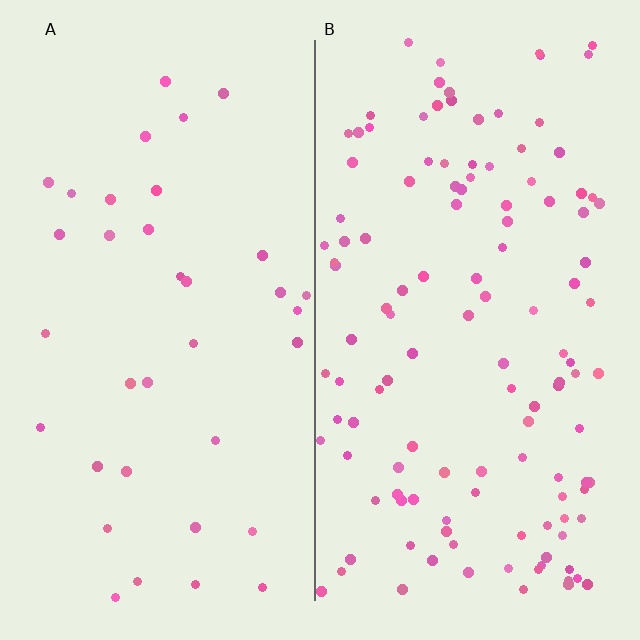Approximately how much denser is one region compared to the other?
Approximately 3.4× — region B over region A.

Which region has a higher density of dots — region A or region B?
B (the right).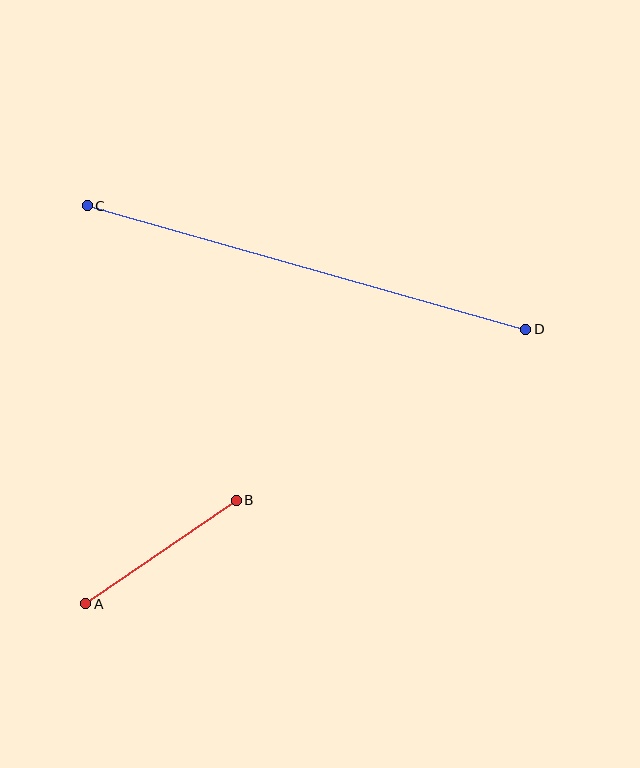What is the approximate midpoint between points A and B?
The midpoint is at approximately (161, 552) pixels.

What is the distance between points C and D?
The distance is approximately 456 pixels.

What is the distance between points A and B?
The distance is approximately 183 pixels.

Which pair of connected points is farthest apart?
Points C and D are farthest apart.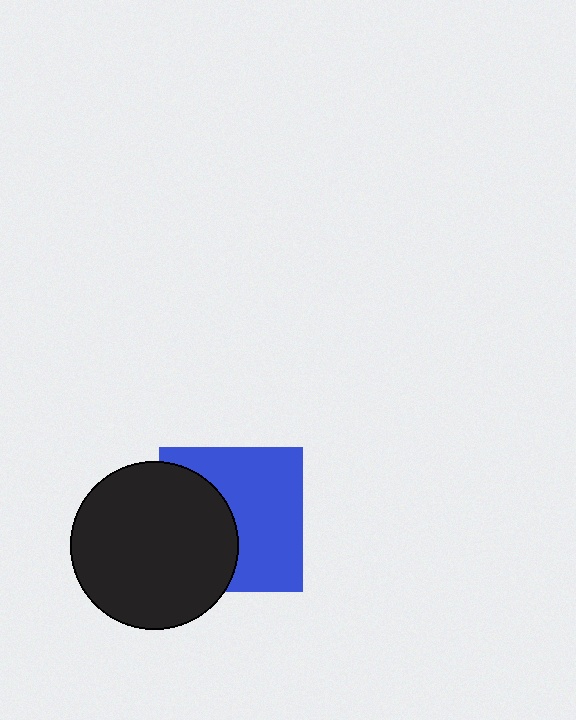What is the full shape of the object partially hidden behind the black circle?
The partially hidden object is a blue square.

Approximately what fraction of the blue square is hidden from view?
Roughly 42% of the blue square is hidden behind the black circle.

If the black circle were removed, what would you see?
You would see the complete blue square.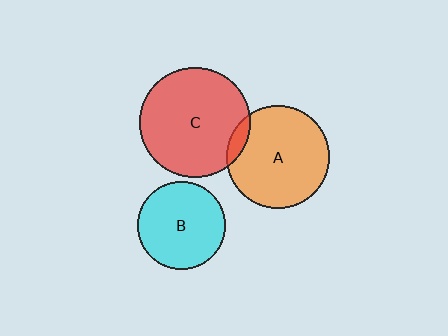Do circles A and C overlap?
Yes.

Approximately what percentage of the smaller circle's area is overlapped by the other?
Approximately 10%.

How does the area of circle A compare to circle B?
Approximately 1.4 times.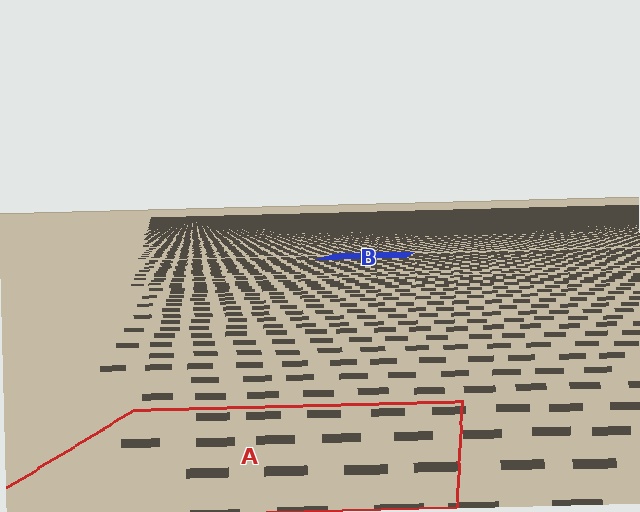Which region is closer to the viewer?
Region A is closer. The texture elements there are larger and more spread out.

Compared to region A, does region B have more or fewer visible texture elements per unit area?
Region B has more texture elements per unit area — they are packed more densely because it is farther away.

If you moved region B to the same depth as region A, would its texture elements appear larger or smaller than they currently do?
They would appear larger. At a closer depth, the same texture elements are projected at a bigger on-screen size.